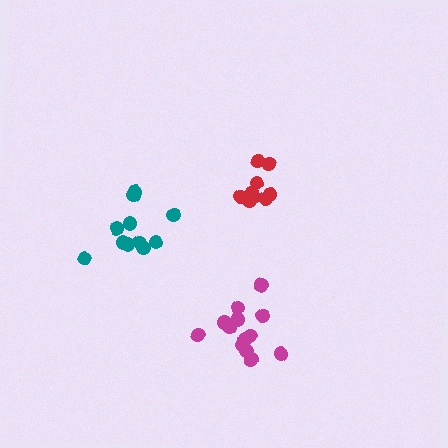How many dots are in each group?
Group 1: 11 dots, Group 2: 10 dots, Group 3: 13 dots (34 total).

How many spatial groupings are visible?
There are 3 spatial groupings.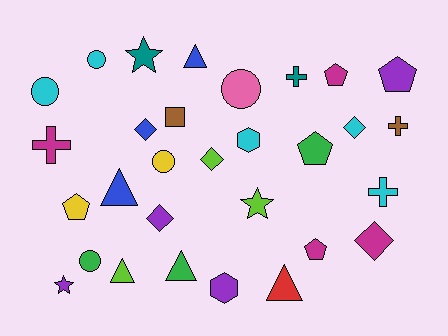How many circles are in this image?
There are 5 circles.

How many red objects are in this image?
There is 1 red object.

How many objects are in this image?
There are 30 objects.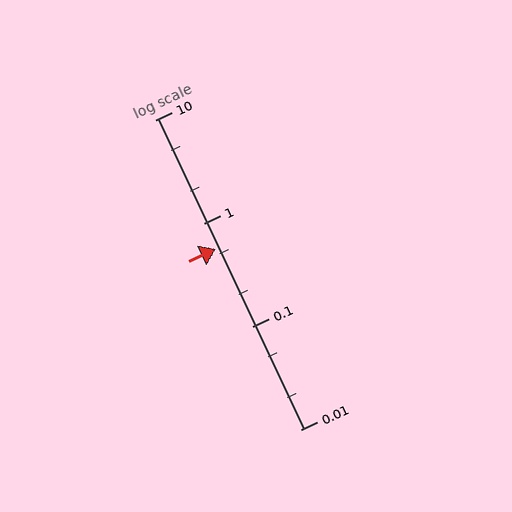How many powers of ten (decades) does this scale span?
The scale spans 3 decades, from 0.01 to 10.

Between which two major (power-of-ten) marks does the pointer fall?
The pointer is between 0.1 and 1.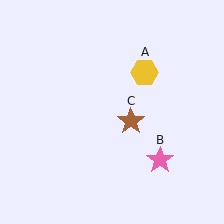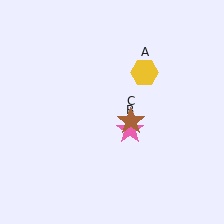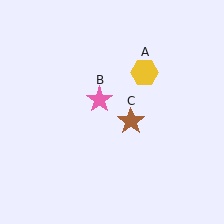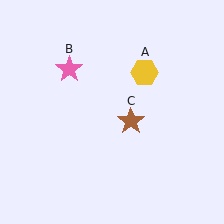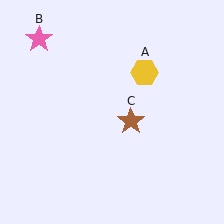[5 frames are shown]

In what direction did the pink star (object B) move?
The pink star (object B) moved up and to the left.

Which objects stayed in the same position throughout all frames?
Yellow hexagon (object A) and brown star (object C) remained stationary.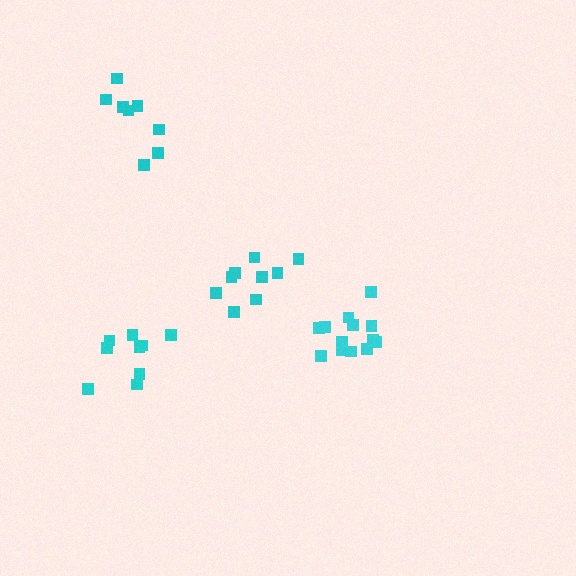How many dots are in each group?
Group 1: 9 dots, Group 2: 14 dots, Group 3: 8 dots, Group 4: 9 dots (40 total).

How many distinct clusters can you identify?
There are 4 distinct clusters.